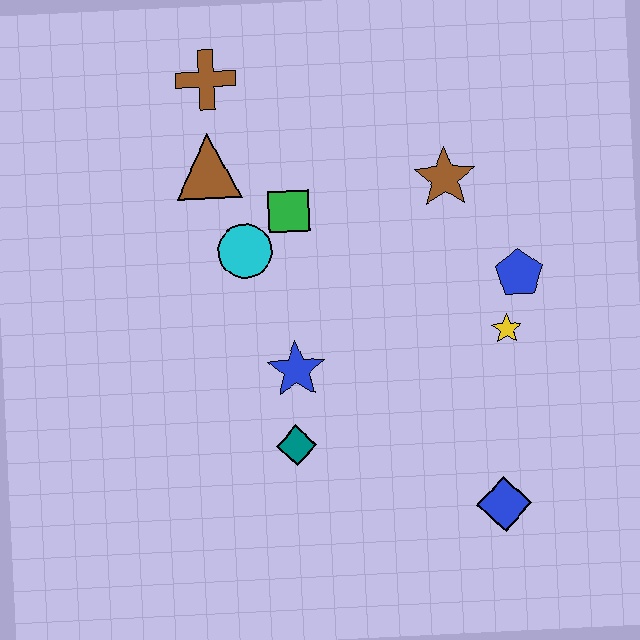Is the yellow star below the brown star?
Yes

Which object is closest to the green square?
The cyan circle is closest to the green square.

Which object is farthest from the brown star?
The blue diamond is farthest from the brown star.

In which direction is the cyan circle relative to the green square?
The cyan circle is to the left of the green square.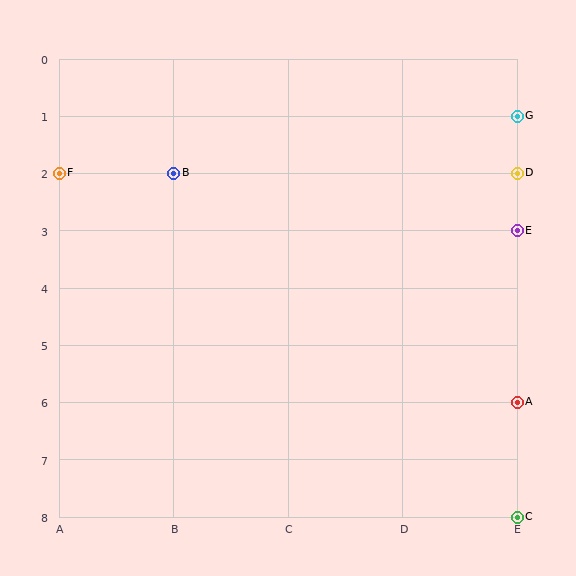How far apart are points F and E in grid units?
Points F and E are 4 columns and 1 row apart (about 4.1 grid units diagonally).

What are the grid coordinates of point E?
Point E is at grid coordinates (E, 3).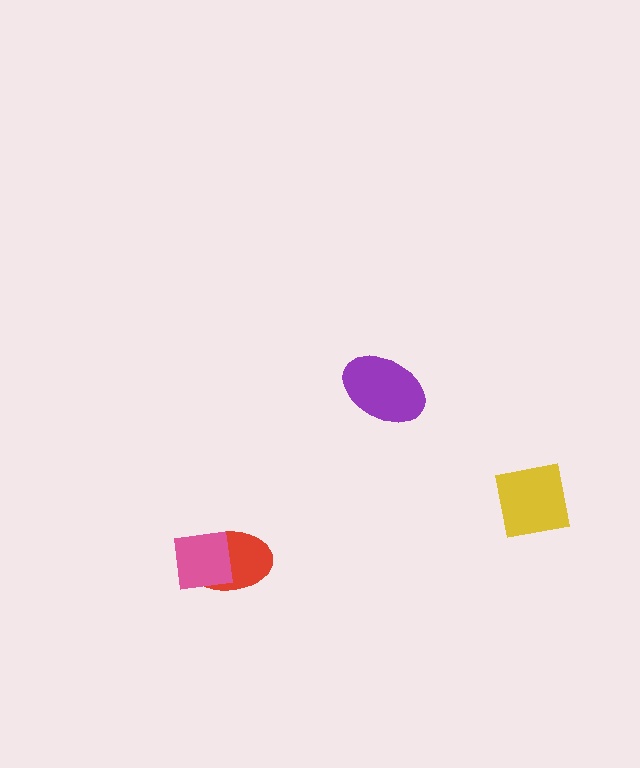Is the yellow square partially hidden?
No, no other shape covers it.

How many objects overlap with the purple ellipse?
0 objects overlap with the purple ellipse.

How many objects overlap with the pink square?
1 object overlaps with the pink square.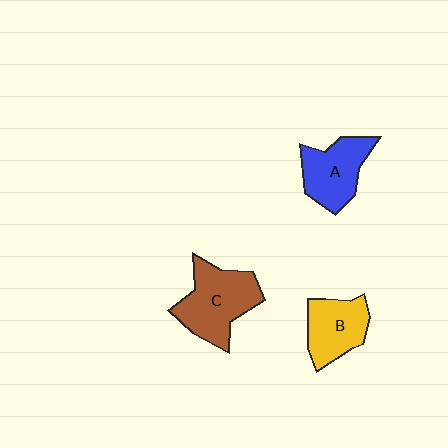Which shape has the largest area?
Shape C (brown).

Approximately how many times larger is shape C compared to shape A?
Approximately 1.2 times.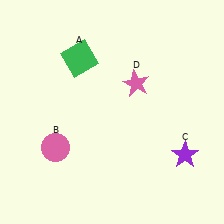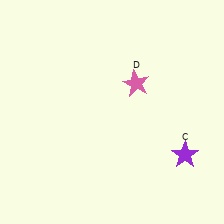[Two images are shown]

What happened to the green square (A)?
The green square (A) was removed in Image 2. It was in the top-left area of Image 1.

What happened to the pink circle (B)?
The pink circle (B) was removed in Image 2. It was in the bottom-left area of Image 1.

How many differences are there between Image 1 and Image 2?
There are 2 differences between the two images.